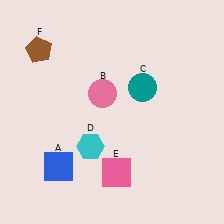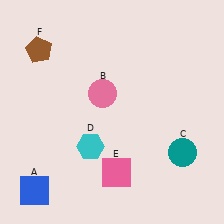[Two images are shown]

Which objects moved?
The objects that moved are: the blue square (A), the teal circle (C).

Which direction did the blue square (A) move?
The blue square (A) moved left.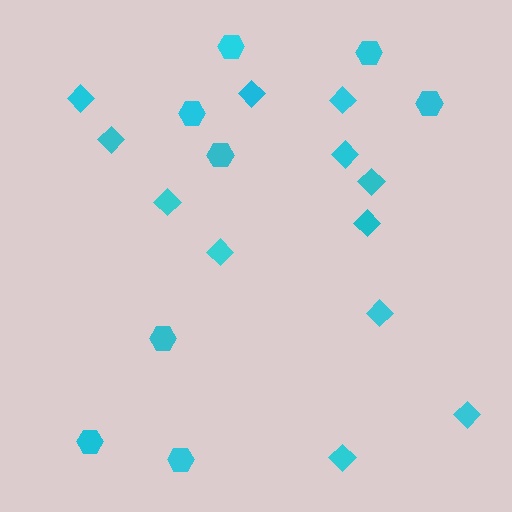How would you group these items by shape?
There are 2 groups: one group of hexagons (8) and one group of diamonds (12).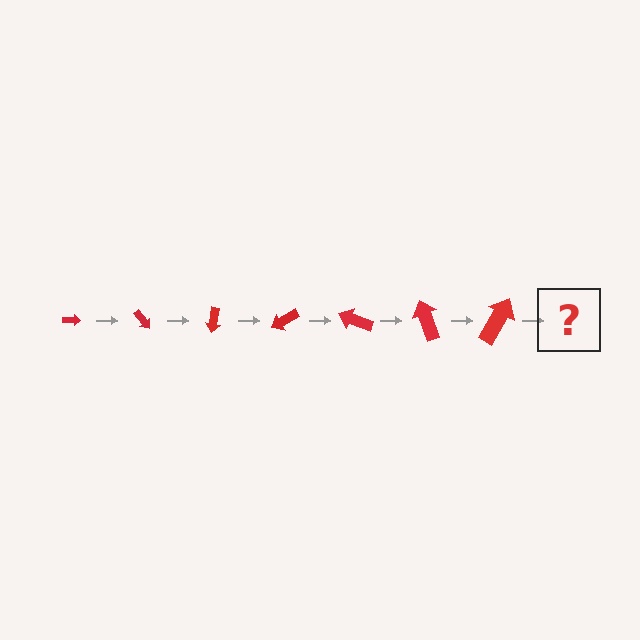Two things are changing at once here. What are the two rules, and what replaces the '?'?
The two rules are that the arrow grows larger each step and it rotates 50 degrees each step. The '?' should be an arrow, larger than the previous one and rotated 350 degrees from the start.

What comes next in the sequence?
The next element should be an arrow, larger than the previous one and rotated 350 degrees from the start.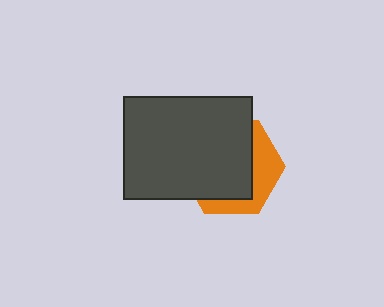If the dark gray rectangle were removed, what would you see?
You would see the complete orange hexagon.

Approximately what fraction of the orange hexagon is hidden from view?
Roughly 67% of the orange hexagon is hidden behind the dark gray rectangle.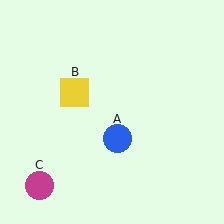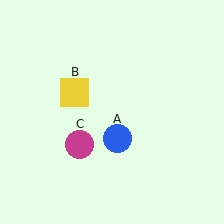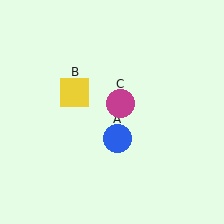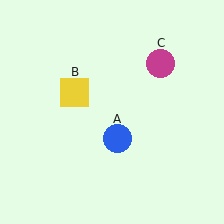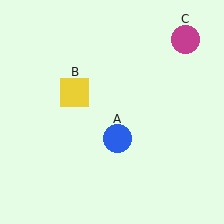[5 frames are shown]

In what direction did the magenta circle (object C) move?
The magenta circle (object C) moved up and to the right.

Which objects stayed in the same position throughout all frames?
Blue circle (object A) and yellow square (object B) remained stationary.